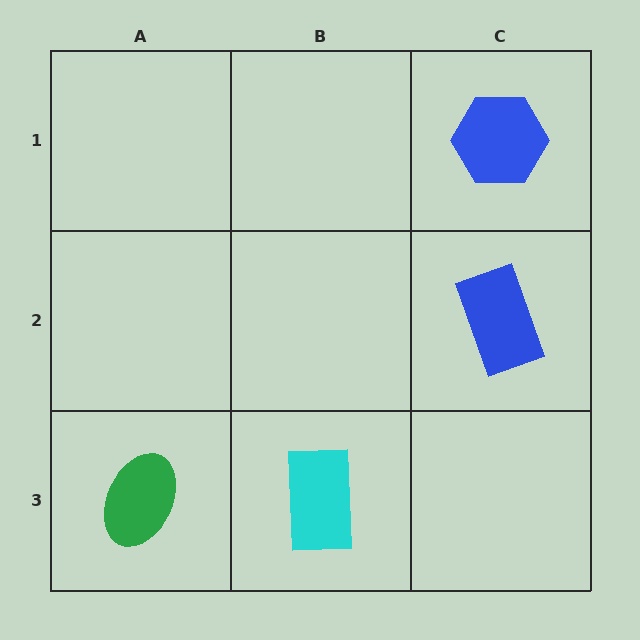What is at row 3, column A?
A green ellipse.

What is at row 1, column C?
A blue hexagon.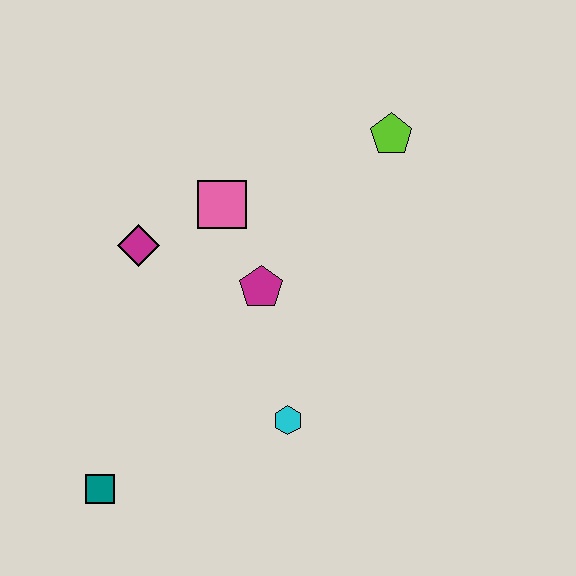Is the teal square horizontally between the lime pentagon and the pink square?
No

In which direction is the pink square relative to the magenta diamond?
The pink square is to the right of the magenta diamond.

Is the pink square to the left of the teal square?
No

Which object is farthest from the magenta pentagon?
The teal square is farthest from the magenta pentagon.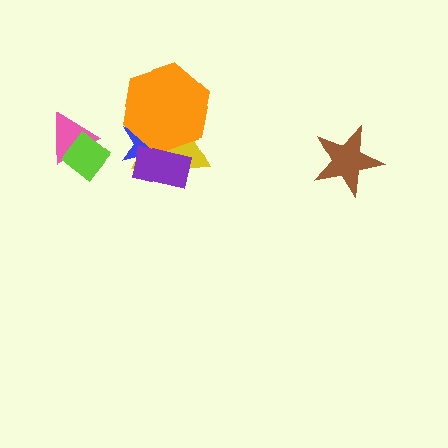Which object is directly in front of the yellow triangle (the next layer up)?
The blue star is directly in front of the yellow triangle.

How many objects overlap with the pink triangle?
1 object overlaps with the pink triangle.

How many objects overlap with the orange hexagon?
3 objects overlap with the orange hexagon.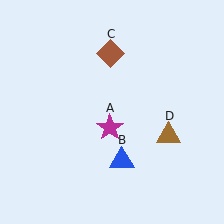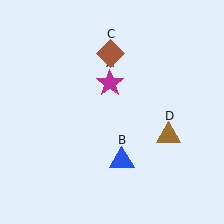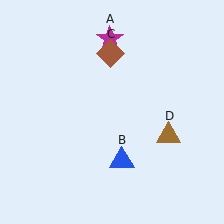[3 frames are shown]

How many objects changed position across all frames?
1 object changed position: magenta star (object A).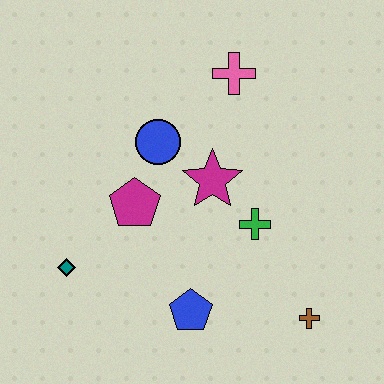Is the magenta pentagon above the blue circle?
No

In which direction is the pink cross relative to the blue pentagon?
The pink cross is above the blue pentagon.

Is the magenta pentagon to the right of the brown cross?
No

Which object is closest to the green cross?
The magenta star is closest to the green cross.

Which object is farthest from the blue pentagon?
The pink cross is farthest from the blue pentagon.